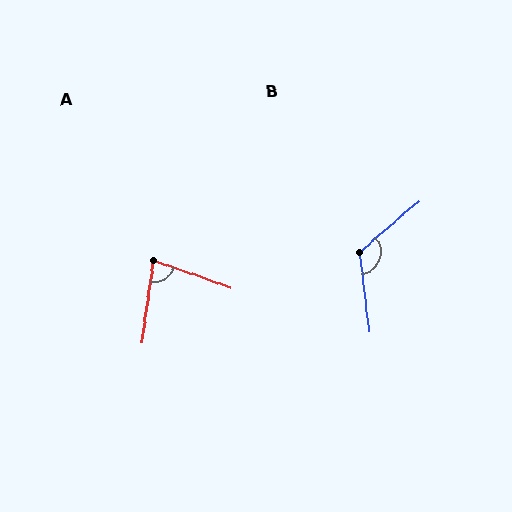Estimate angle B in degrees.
Approximately 124 degrees.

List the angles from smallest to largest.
A (78°), B (124°).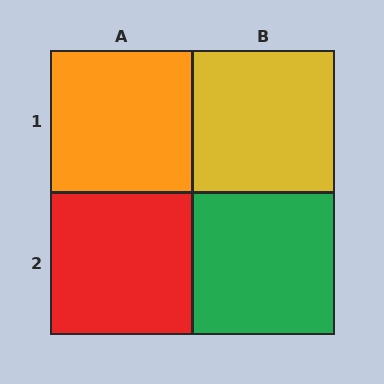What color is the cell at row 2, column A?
Red.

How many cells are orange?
1 cell is orange.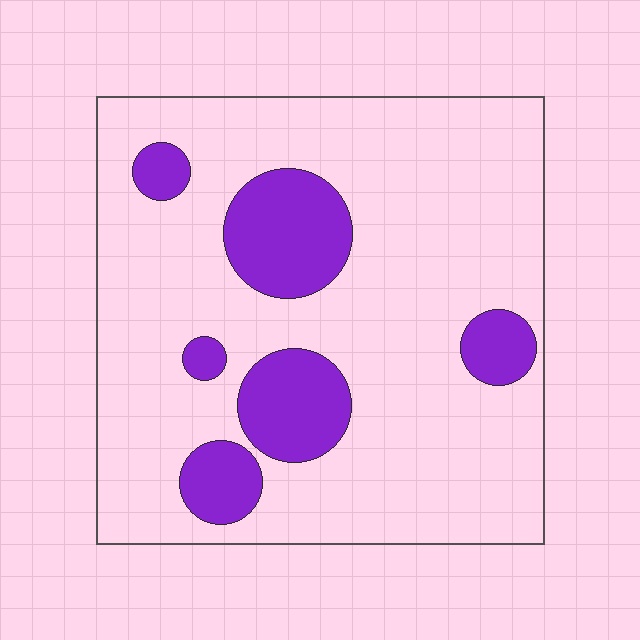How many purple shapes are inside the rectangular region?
6.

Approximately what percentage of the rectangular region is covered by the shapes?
Approximately 20%.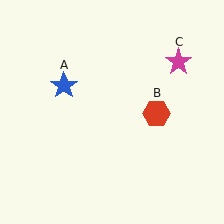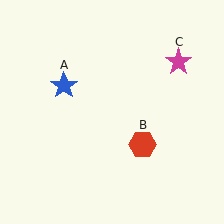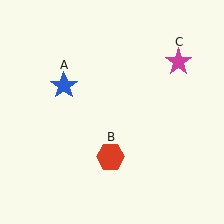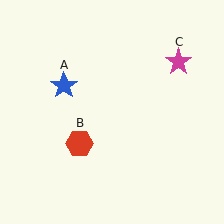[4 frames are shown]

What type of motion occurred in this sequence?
The red hexagon (object B) rotated clockwise around the center of the scene.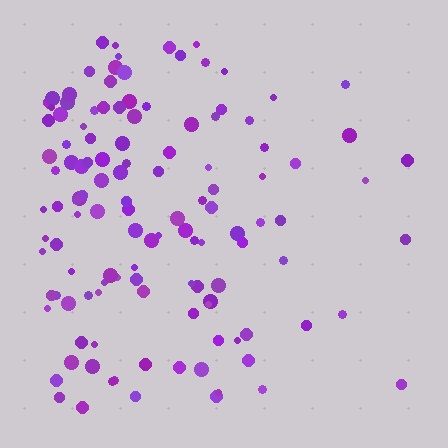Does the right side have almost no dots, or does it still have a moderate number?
Still a moderate number, just noticeably fewer than the left.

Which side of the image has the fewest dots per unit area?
The right.